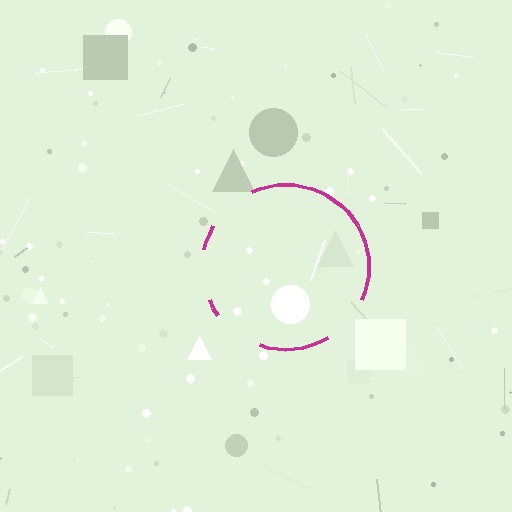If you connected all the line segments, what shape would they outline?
They would outline a circle.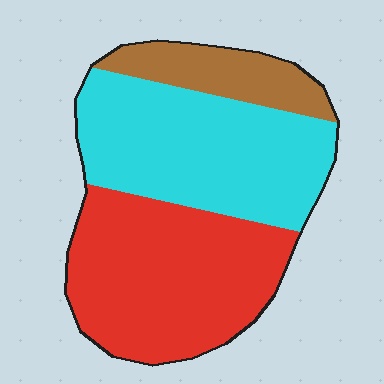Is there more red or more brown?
Red.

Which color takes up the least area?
Brown, at roughly 15%.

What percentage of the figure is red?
Red covers around 45% of the figure.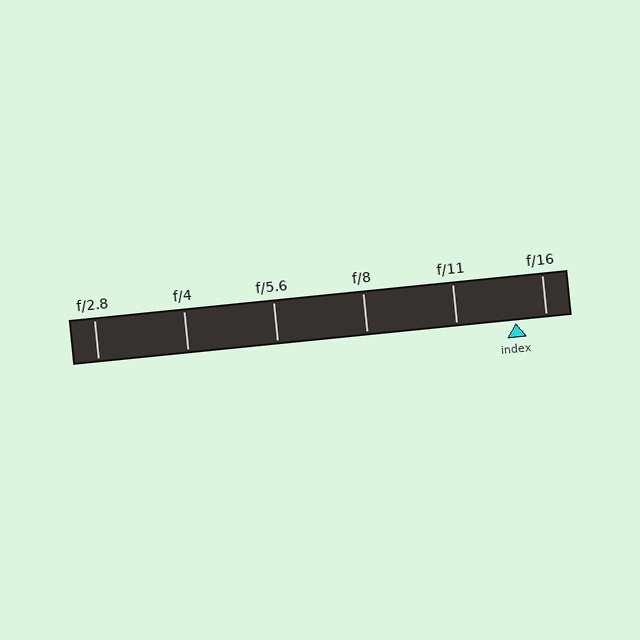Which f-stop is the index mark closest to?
The index mark is closest to f/16.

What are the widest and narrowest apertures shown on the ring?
The widest aperture shown is f/2.8 and the narrowest is f/16.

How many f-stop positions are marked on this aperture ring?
There are 6 f-stop positions marked.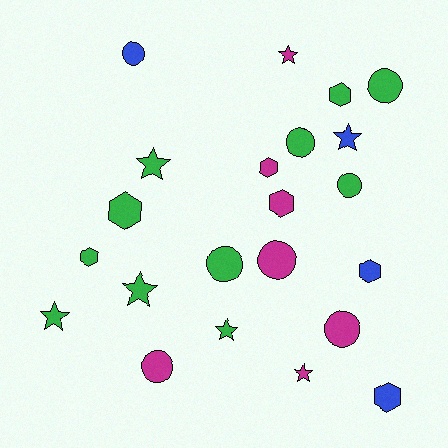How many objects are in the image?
There are 22 objects.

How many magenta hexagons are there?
There are 2 magenta hexagons.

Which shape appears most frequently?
Circle, with 8 objects.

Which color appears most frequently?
Green, with 11 objects.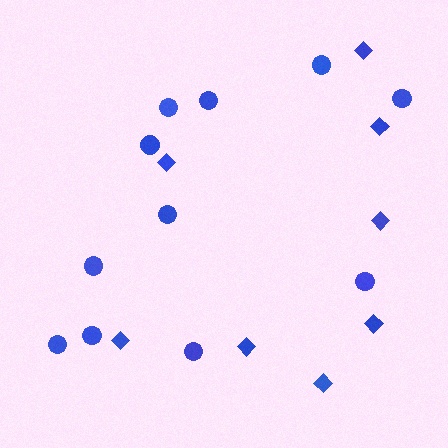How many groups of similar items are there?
There are 2 groups: one group of circles (11) and one group of diamonds (8).